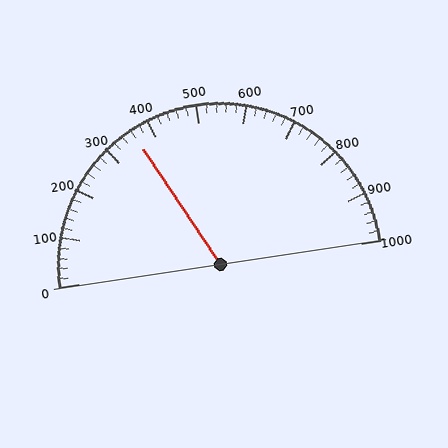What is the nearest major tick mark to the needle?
The nearest major tick mark is 400.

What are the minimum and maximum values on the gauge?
The gauge ranges from 0 to 1000.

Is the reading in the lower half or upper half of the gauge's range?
The reading is in the lower half of the range (0 to 1000).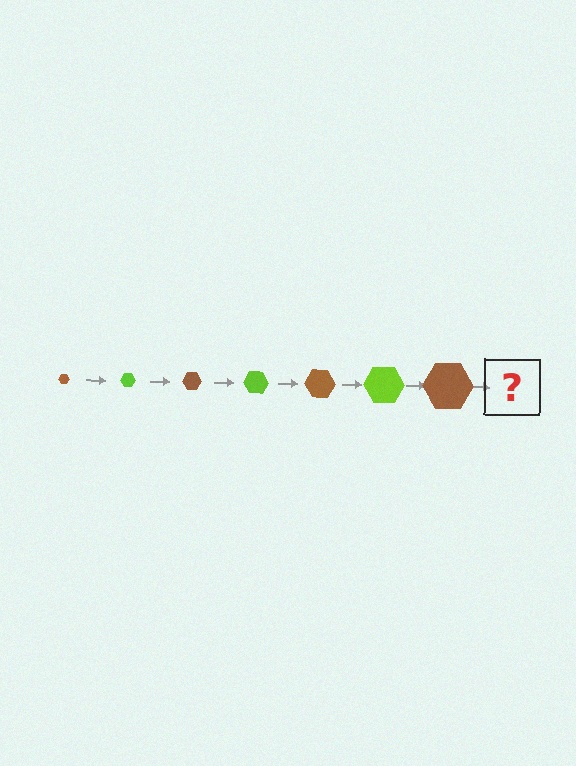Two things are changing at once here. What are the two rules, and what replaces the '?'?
The two rules are that the hexagon grows larger each step and the color cycles through brown and lime. The '?' should be a lime hexagon, larger than the previous one.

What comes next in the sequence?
The next element should be a lime hexagon, larger than the previous one.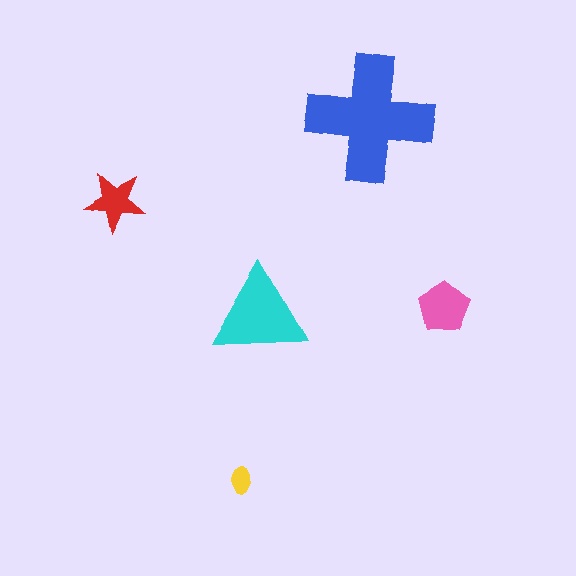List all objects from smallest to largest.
The yellow ellipse, the red star, the pink pentagon, the cyan triangle, the blue cross.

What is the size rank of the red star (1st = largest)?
4th.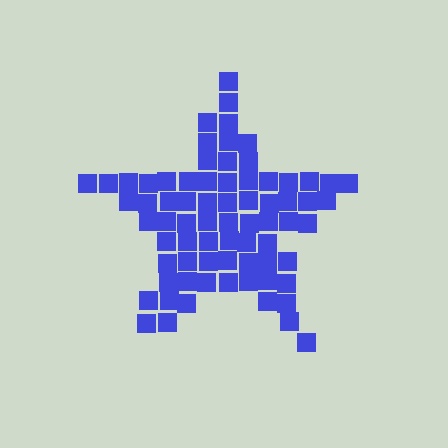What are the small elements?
The small elements are squares.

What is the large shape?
The large shape is a star.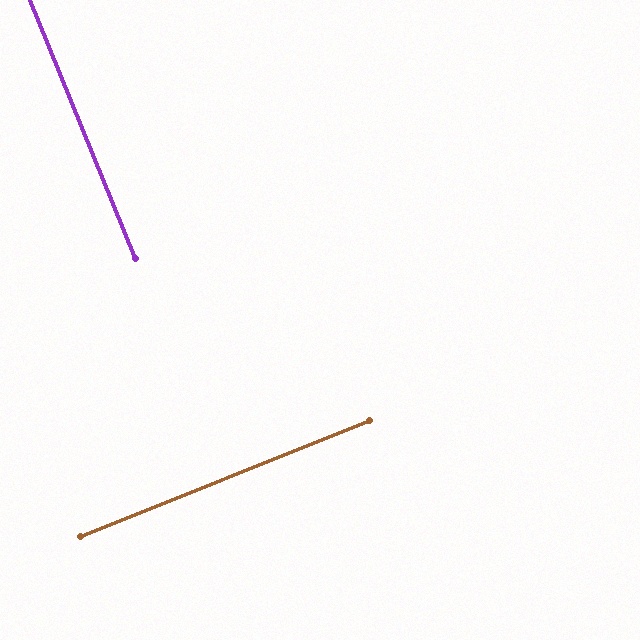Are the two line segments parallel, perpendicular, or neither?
Perpendicular — they meet at approximately 90°.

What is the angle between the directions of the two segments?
Approximately 90 degrees.